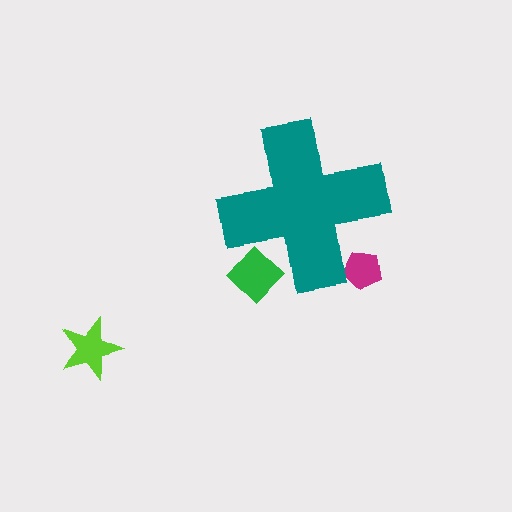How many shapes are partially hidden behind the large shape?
2 shapes are partially hidden.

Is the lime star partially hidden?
No, the lime star is fully visible.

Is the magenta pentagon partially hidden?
Yes, the magenta pentagon is partially hidden behind the teal cross.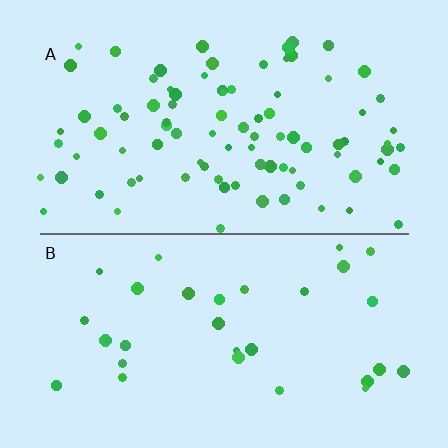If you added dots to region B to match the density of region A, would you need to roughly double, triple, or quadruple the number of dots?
Approximately triple.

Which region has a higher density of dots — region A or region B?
A (the top).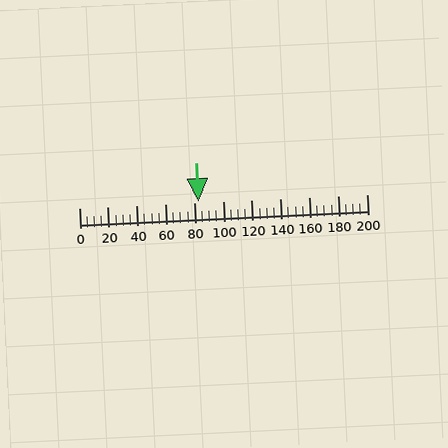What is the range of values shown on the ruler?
The ruler shows values from 0 to 200.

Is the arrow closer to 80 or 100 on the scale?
The arrow is closer to 80.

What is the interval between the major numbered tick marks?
The major tick marks are spaced 20 units apart.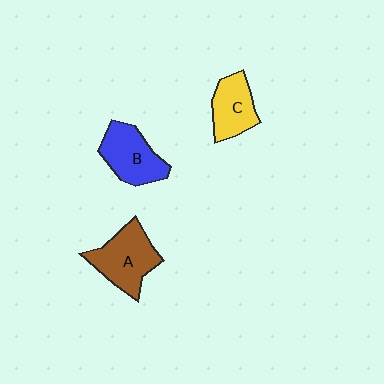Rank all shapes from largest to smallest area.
From largest to smallest: A (brown), B (blue), C (yellow).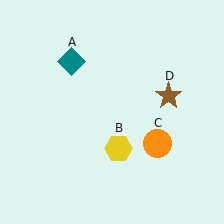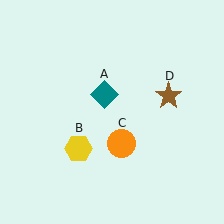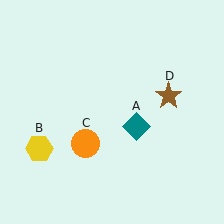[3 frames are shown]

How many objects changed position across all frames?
3 objects changed position: teal diamond (object A), yellow hexagon (object B), orange circle (object C).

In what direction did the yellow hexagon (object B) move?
The yellow hexagon (object B) moved left.